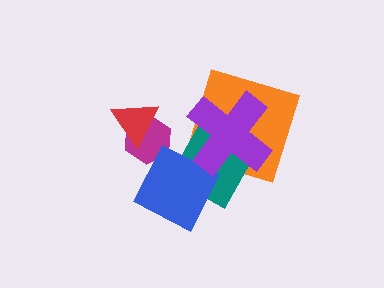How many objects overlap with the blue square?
1 object overlaps with the blue square.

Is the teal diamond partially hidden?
Yes, it is partially covered by another shape.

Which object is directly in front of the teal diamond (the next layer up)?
The blue square is directly in front of the teal diamond.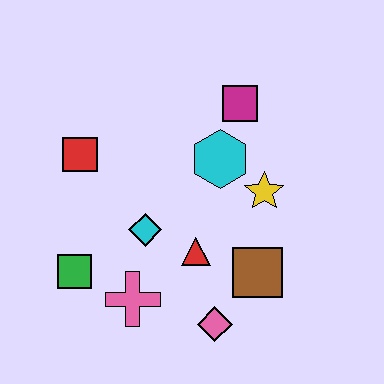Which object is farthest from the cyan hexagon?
The green square is farthest from the cyan hexagon.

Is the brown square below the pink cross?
No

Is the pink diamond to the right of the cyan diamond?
Yes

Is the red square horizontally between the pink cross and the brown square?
No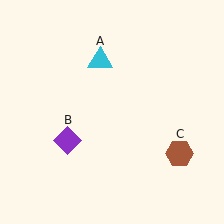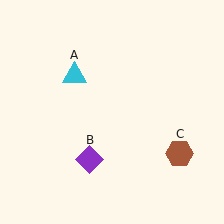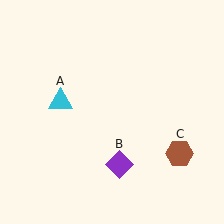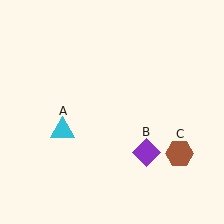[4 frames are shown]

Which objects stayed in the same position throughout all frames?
Brown hexagon (object C) remained stationary.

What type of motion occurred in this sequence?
The cyan triangle (object A), purple diamond (object B) rotated counterclockwise around the center of the scene.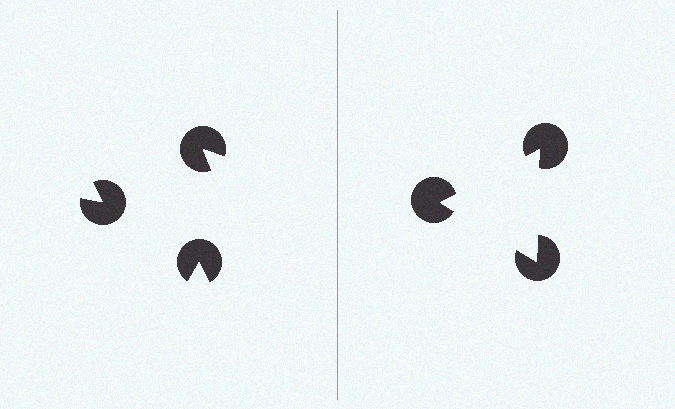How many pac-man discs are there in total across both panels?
6 — 3 on each side.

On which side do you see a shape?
An illusory triangle appears on the right side. On the left side the wedge cuts are rotated, so no coherent shape forms.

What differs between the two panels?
The pac-man discs are positioned identically on both sides; only the wedge orientations differ. On the right they align to a triangle; on the left they are misaligned.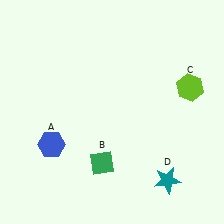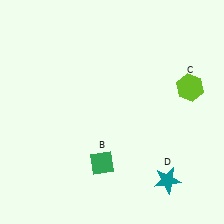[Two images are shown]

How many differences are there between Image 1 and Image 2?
There is 1 difference between the two images.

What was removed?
The blue hexagon (A) was removed in Image 2.